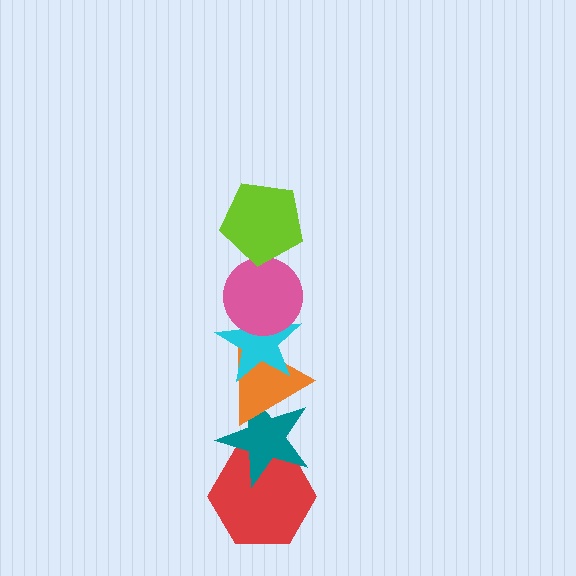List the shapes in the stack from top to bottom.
From top to bottom: the lime pentagon, the pink circle, the cyan star, the orange triangle, the teal star, the red hexagon.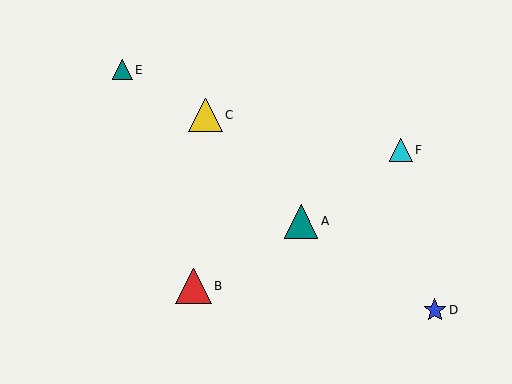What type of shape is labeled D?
Shape D is a blue star.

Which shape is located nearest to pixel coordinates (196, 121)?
The yellow triangle (labeled C) at (205, 115) is nearest to that location.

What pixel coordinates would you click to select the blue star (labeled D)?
Click at (435, 310) to select the blue star D.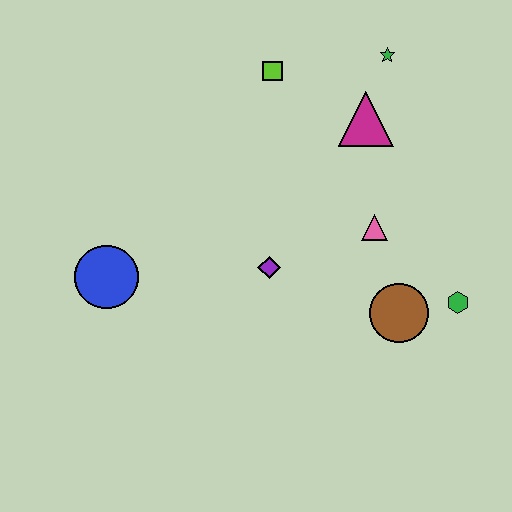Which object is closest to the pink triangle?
The brown circle is closest to the pink triangle.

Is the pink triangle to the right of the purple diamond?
Yes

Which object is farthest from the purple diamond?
The green star is farthest from the purple diamond.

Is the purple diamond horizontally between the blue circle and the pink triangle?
Yes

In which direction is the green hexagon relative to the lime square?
The green hexagon is below the lime square.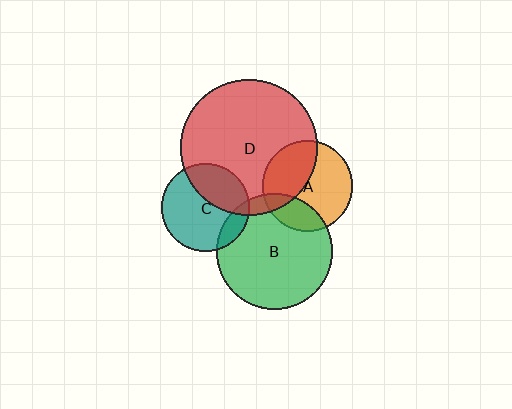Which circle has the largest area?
Circle D (red).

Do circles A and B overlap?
Yes.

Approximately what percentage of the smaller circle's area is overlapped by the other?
Approximately 25%.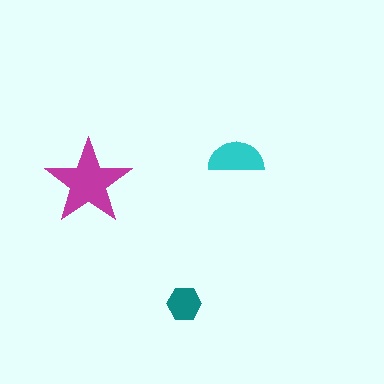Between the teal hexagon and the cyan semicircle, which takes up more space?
The cyan semicircle.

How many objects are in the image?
There are 3 objects in the image.